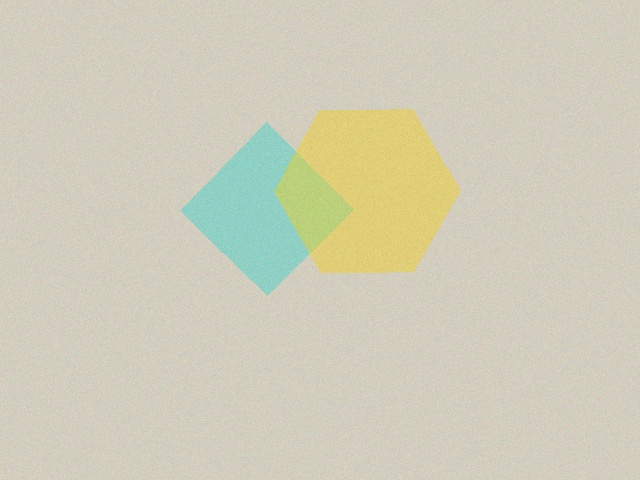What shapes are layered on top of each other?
The layered shapes are: a cyan diamond, a yellow hexagon.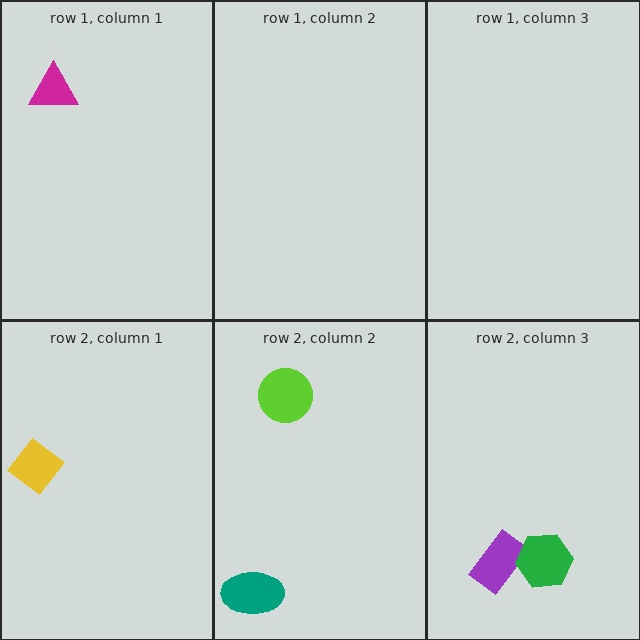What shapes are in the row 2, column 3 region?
The purple rectangle, the green hexagon.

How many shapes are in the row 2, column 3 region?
2.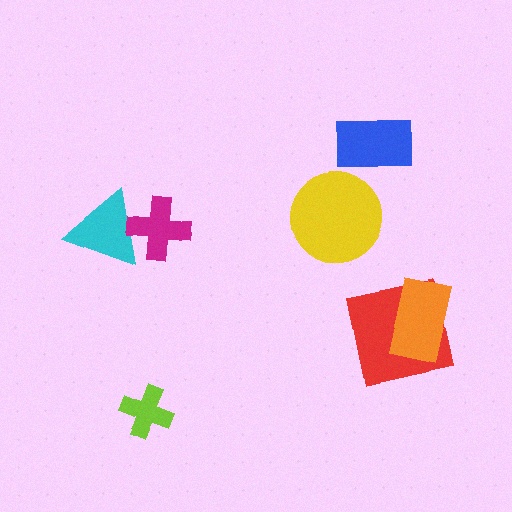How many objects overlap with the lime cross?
0 objects overlap with the lime cross.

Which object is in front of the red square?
The orange rectangle is in front of the red square.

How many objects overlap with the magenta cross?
1 object overlaps with the magenta cross.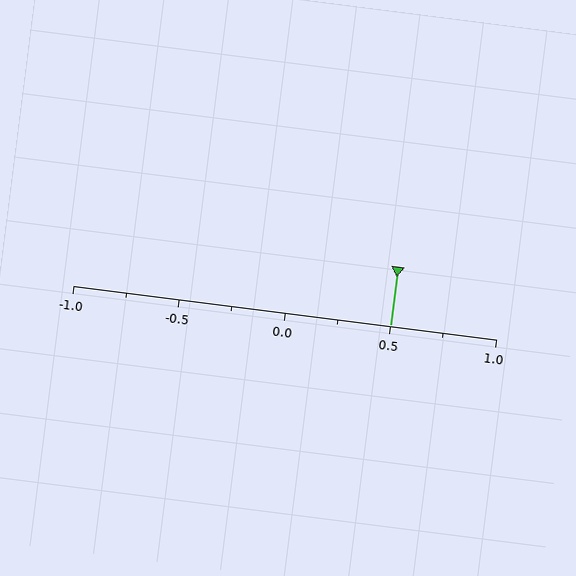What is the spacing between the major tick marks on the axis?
The major ticks are spaced 0.5 apart.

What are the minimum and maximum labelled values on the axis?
The axis runs from -1.0 to 1.0.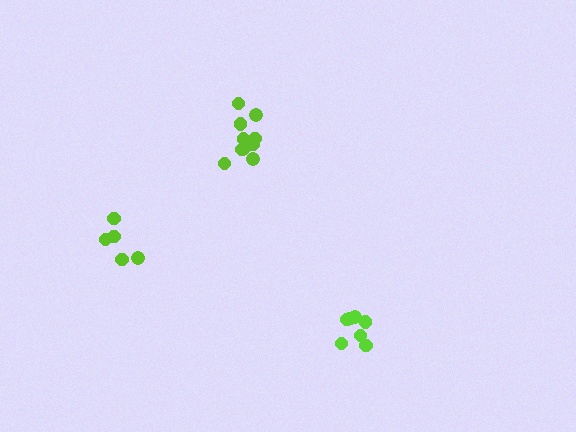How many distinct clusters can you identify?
There are 3 distinct clusters.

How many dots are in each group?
Group 1: 11 dots, Group 2: 7 dots, Group 3: 5 dots (23 total).